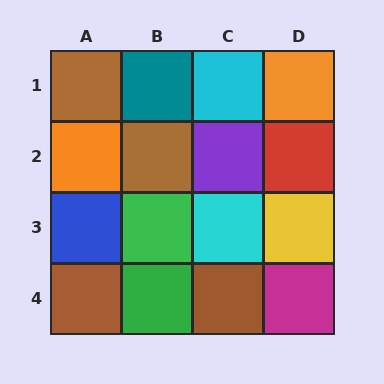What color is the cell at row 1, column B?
Teal.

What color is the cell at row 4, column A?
Brown.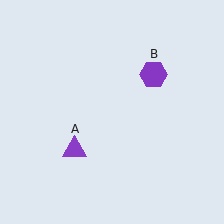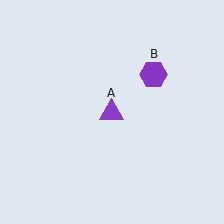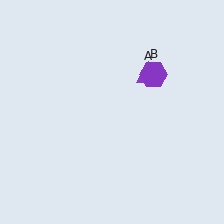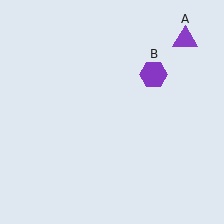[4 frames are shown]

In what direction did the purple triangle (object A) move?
The purple triangle (object A) moved up and to the right.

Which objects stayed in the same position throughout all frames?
Purple hexagon (object B) remained stationary.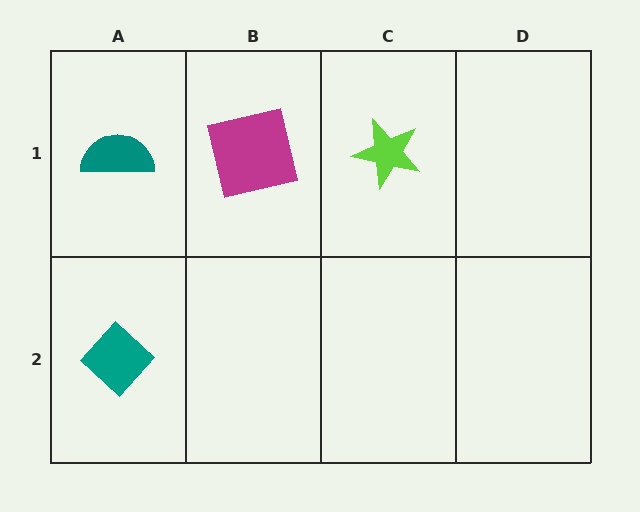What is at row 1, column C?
A lime star.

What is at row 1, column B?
A magenta square.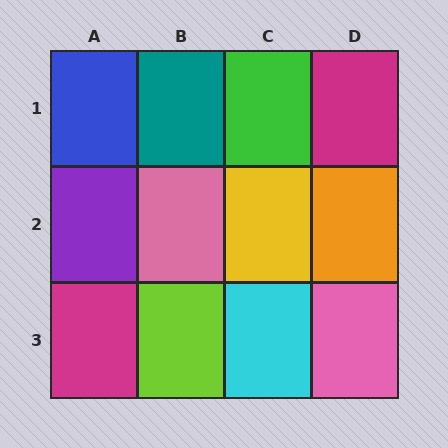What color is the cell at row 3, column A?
Magenta.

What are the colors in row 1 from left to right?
Blue, teal, green, magenta.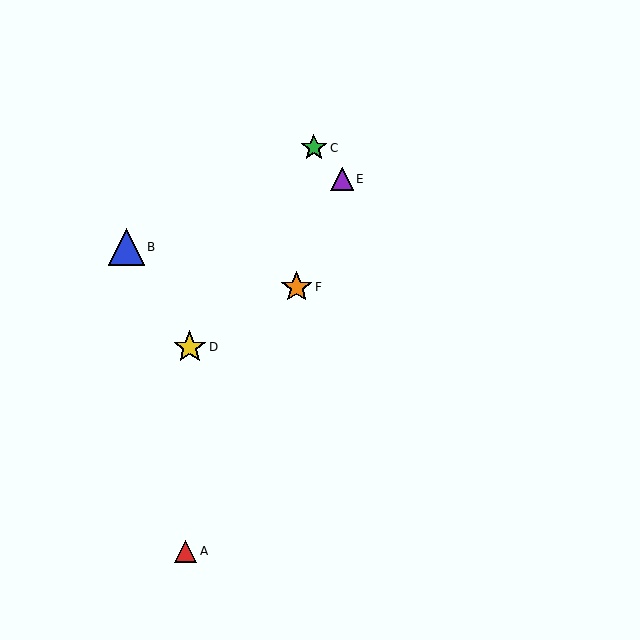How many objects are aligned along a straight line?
3 objects (A, E, F) are aligned along a straight line.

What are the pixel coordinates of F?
Object F is at (297, 287).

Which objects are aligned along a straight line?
Objects A, E, F are aligned along a straight line.